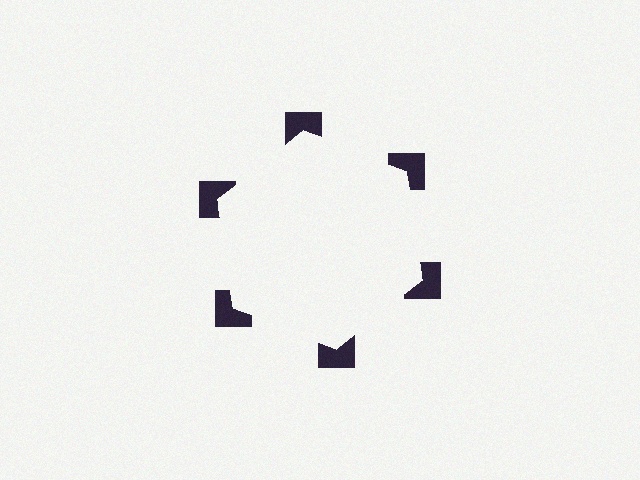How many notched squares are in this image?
There are 6 — one at each vertex of the illusory hexagon.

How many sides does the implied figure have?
6 sides.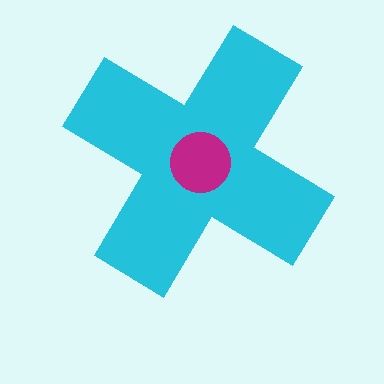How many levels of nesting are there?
2.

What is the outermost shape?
The cyan cross.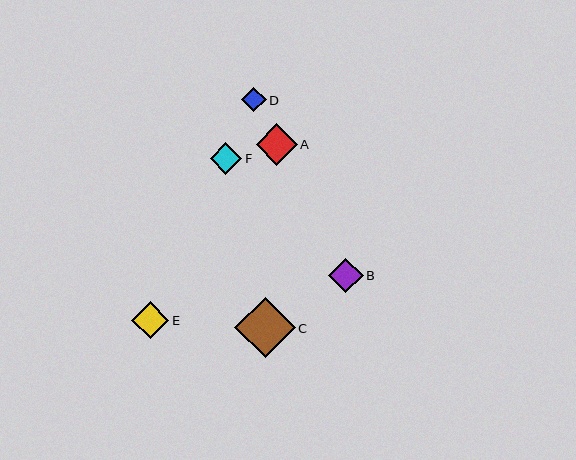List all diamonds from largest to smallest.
From largest to smallest: C, A, E, B, F, D.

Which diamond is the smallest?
Diamond D is the smallest with a size of approximately 24 pixels.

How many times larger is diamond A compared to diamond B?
Diamond A is approximately 1.2 times the size of diamond B.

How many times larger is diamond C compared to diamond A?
Diamond C is approximately 1.5 times the size of diamond A.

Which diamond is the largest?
Diamond C is the largest with a size of approximately 60 pixels.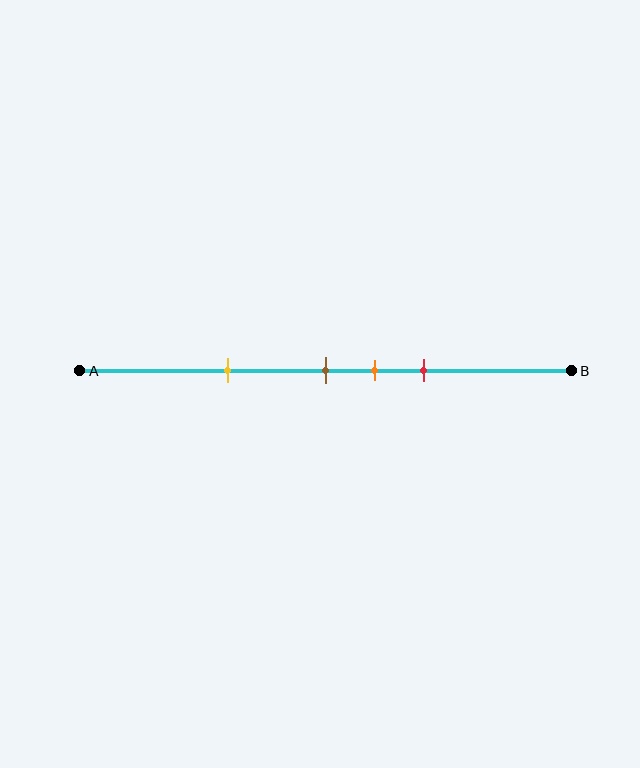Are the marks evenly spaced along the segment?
No, the marks are not evenly spaced.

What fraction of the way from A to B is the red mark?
The red mark is approximately 70% (0.7) of the way from A to B.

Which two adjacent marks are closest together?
The brown and orange marks are the closest adjacent pair.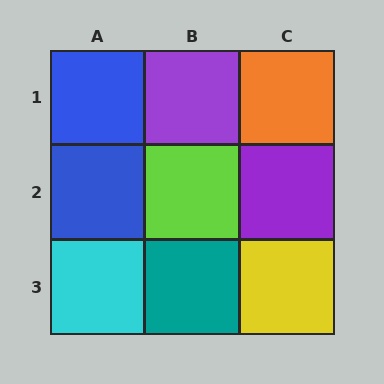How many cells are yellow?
1 cell is yellow.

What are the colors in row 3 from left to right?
Cyan, teal, yellow.